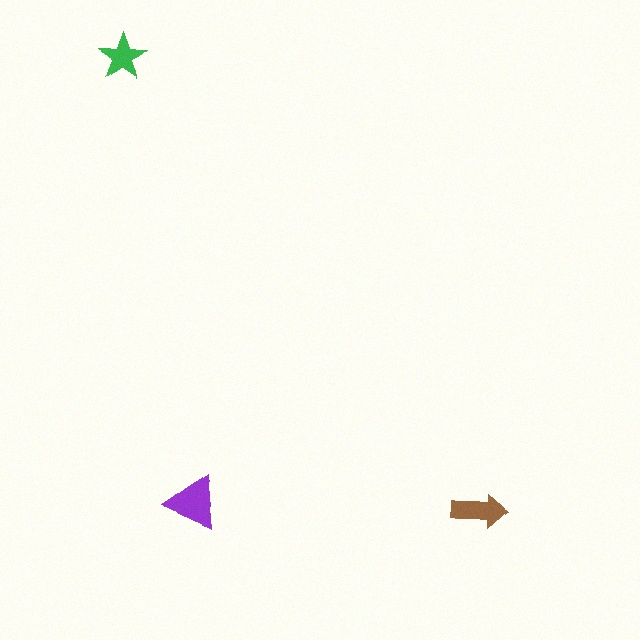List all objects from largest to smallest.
The purple triangle, the brown arrow, the green star.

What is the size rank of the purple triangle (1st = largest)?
1st.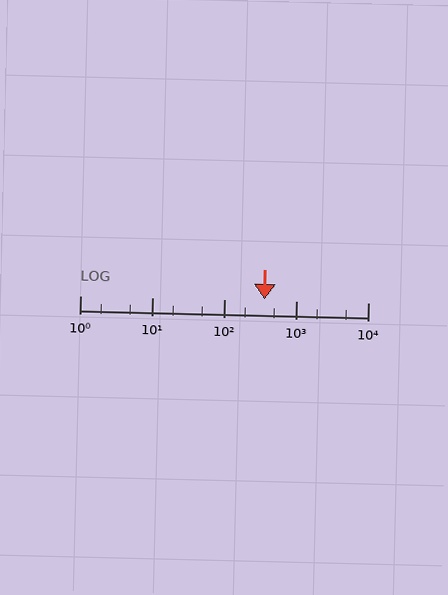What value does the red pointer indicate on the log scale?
The pointer indicates approximately 360.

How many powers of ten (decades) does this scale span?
The scale spans 4 decades, from 1 to 10000.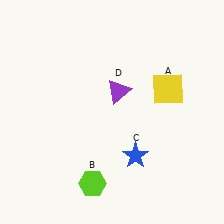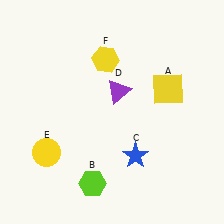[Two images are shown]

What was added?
A yellow circle (E), a yellow hexagon (F) were added in Image 2.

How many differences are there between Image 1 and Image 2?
There are 2 differences between the two images.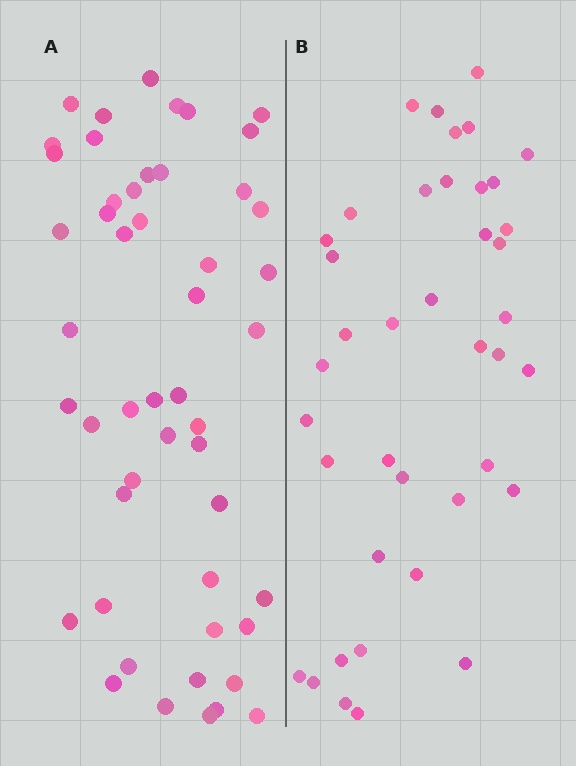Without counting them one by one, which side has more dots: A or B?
Region A (the left region) has more dots.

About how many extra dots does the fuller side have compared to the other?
Region A has roughly 10 or so more dots than region B.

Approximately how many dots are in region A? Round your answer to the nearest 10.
About 50 dots.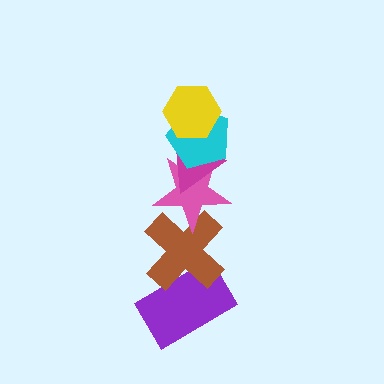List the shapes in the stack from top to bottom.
From top to bottom: the yellow hexagon, the cyan pentagon, the magenta triangle, the pink star, the brown cross, the purple rectangle.